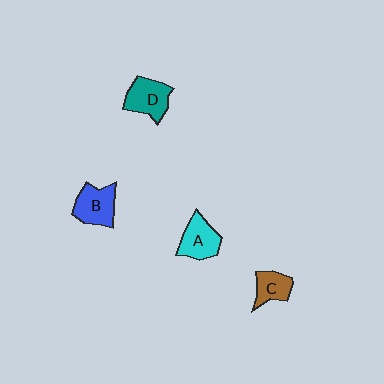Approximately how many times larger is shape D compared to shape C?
Approximately 1.4 times.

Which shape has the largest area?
Shape B (blue).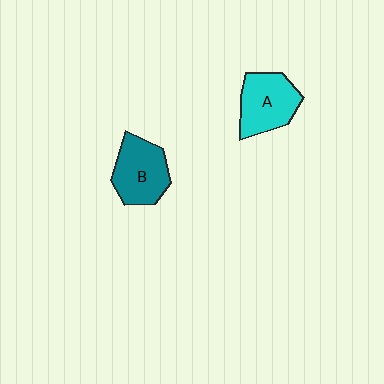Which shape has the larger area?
Shape B (teal).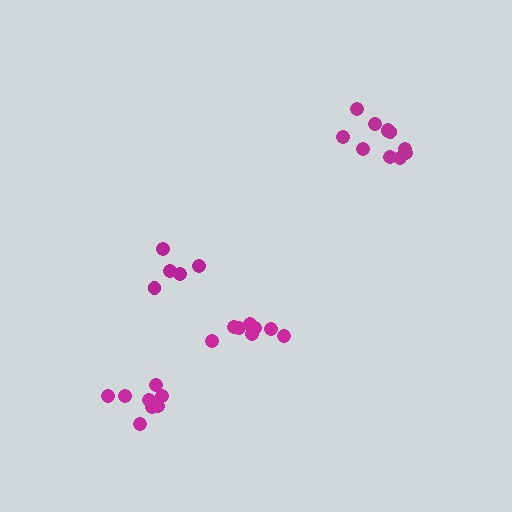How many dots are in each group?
Group 1: 8 dots, Group 2: 8 dots, Group 3: 11 dots, Group 4: 5 dots (32 total).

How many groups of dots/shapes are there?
There are 4 groups.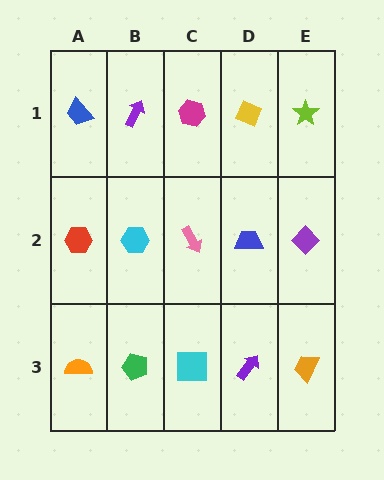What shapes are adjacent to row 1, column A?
A red hexagon (row 2, column A), a purple arrow (row 1, column B).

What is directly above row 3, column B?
A cyan hexagon.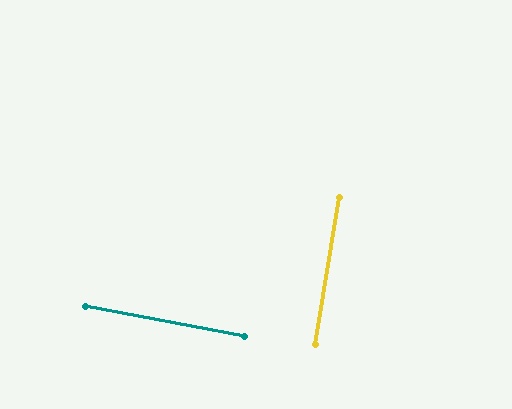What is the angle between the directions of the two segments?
Approximately 89 degrees.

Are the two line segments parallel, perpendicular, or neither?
Perpendicular — they meet at approximately 89°.